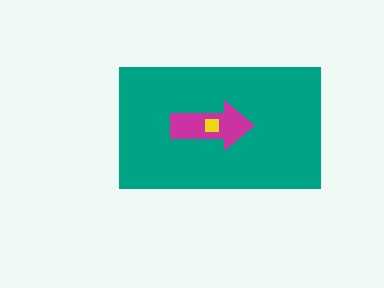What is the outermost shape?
The teal rectangle.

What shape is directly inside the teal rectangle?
The magenta arrow.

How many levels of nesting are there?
3.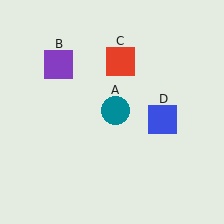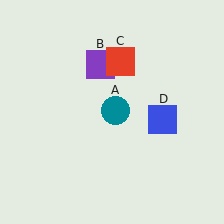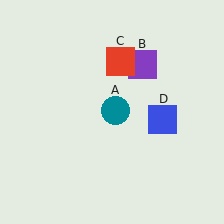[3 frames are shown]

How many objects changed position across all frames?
1 object changed position: purple square (object B).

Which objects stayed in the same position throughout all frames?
Teal circle (object A) and red square (object C) and blue square (object D) remained stationary.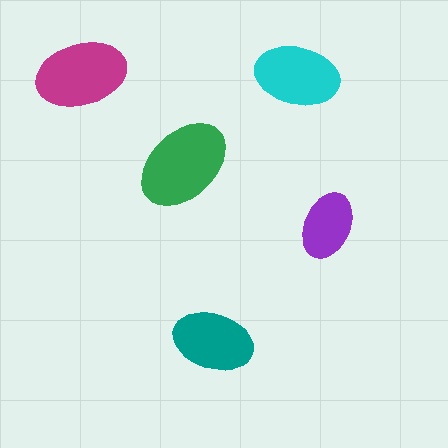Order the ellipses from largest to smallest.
the green one, the magenta one, the cyan one, the teal one, the purple one.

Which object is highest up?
The magenta ellipse is topmost.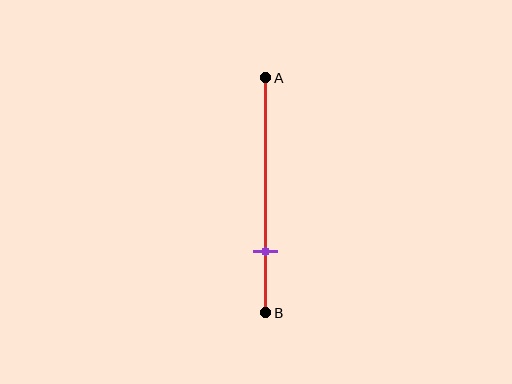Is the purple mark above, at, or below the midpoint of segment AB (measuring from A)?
The purple mark is below the midpoint of segment AB.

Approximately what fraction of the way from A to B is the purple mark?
The purple mark is approximately 75% of the way from A to B.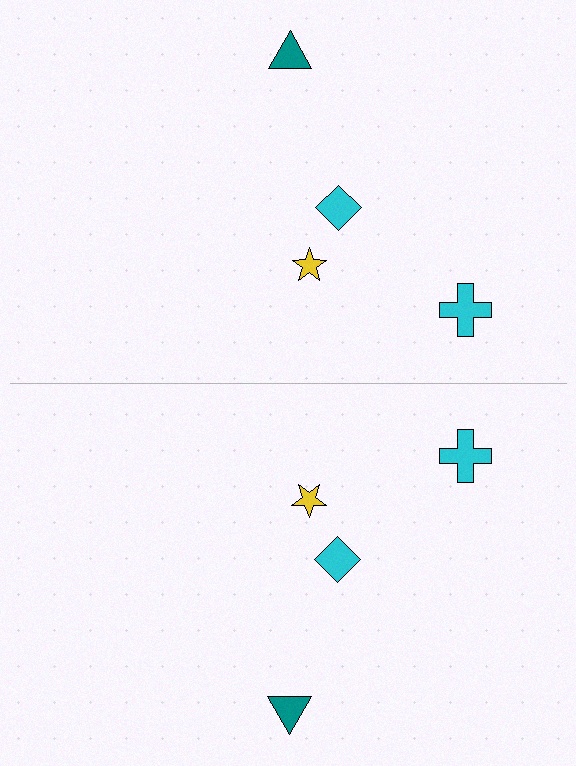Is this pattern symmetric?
Yes, this pattern has bilateral (reflection) symmetry.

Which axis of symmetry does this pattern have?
The pattern has a horizontal axis of symmetry running through the center of the image.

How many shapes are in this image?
There are 8 shapes in this image.